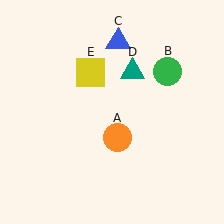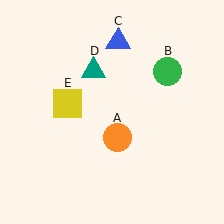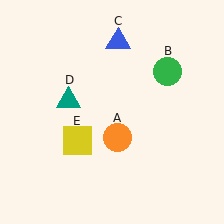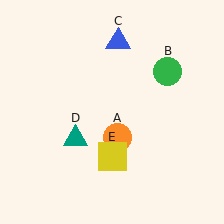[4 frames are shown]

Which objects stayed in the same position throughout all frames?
Orange circle (object A) and green circle (object B) and blue triangle (object C) remained stationary.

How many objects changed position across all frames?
2 objects changed position: teal triangle (object D), yellow square (object E).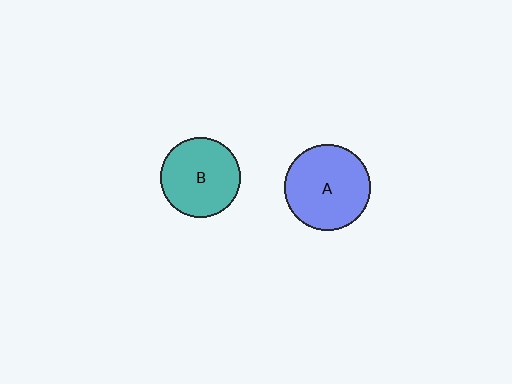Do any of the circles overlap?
No, none of the circles overlap.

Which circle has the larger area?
Circle A (blue).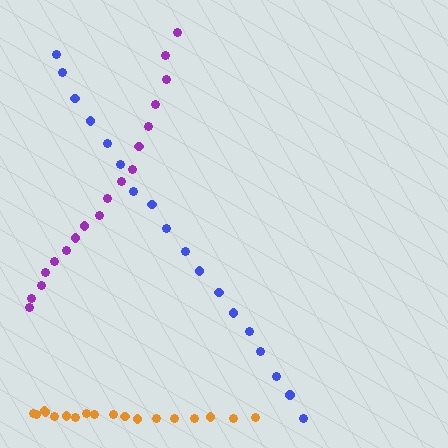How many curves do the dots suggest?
There are 3 distinct paths.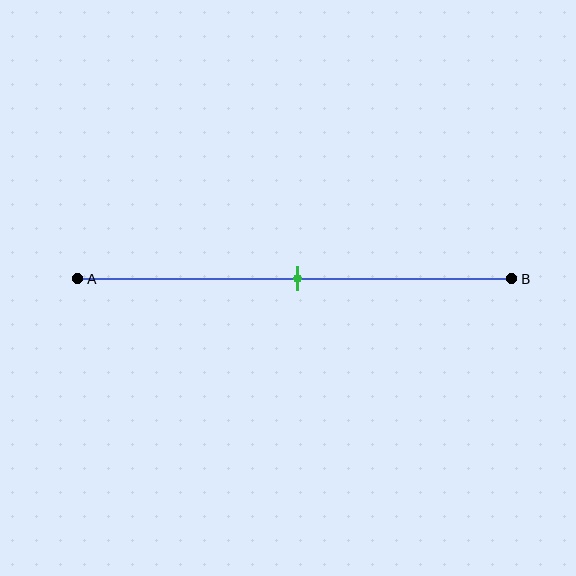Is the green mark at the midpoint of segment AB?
Yes, the mark is approximately at the midpoint.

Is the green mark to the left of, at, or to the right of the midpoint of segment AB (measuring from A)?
The green mark is approximately at the midpoint of segment AB.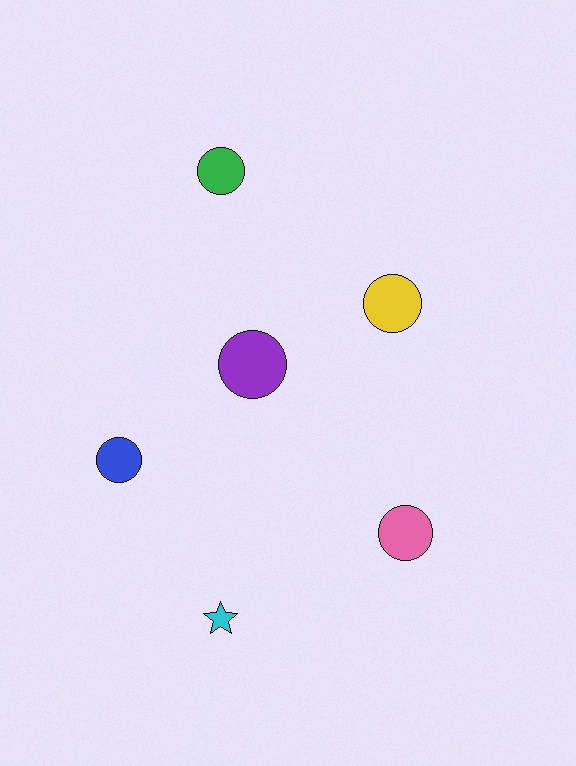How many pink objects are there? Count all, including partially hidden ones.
There is 1 pink object.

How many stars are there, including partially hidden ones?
There is 1 star.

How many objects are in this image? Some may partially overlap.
There are 6 objects.